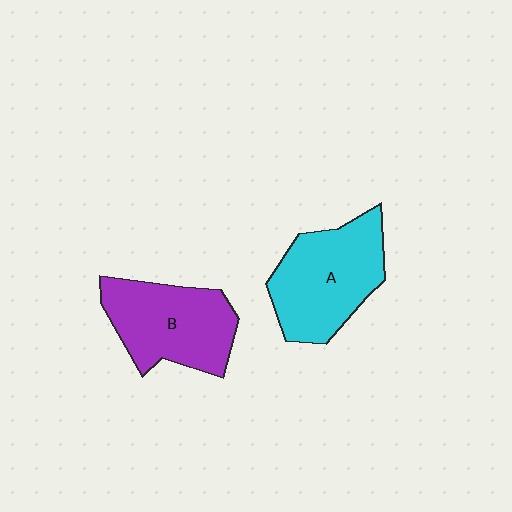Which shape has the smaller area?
Shape B (purple).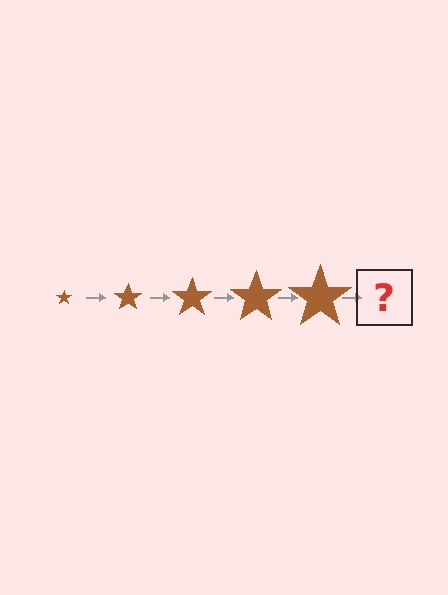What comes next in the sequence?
The next element should be a brown star, larger than the previous one.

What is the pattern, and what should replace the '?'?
The pattern is that the star gets progressively larger each step. The '?' should be a brown star, larger than the previous one.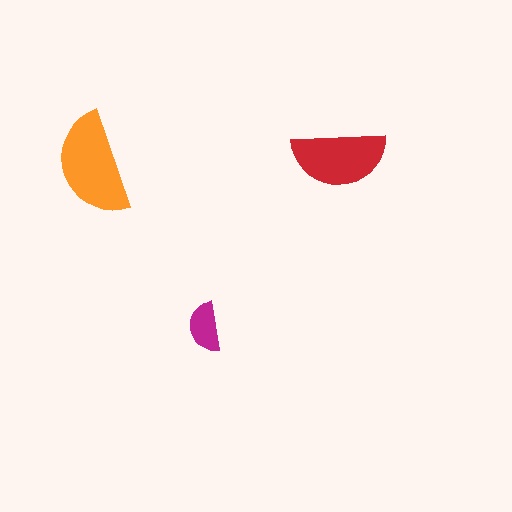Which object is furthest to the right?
The red semicircle is rightmost.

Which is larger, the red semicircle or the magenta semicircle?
The red one.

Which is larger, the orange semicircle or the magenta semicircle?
The orange one.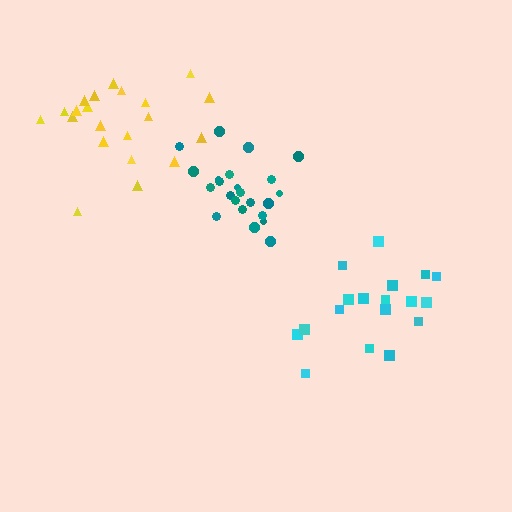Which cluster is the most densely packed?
Teal.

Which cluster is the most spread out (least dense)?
Yellow.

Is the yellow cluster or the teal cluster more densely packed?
Teal.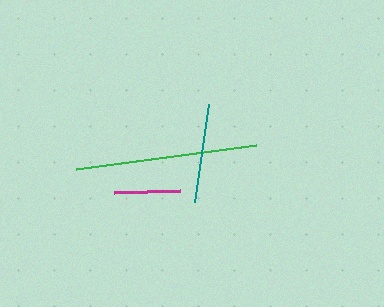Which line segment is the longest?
The green line is the longest at approximately 182 pixels.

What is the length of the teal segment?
The teal segment is approximately 98 pixels long.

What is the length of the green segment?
The green segment is approximately 182 pixels long.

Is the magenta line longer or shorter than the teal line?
The teal line is longer than the magenta line.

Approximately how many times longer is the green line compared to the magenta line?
The green line is approximately 2.7 times the length of the magenta line.